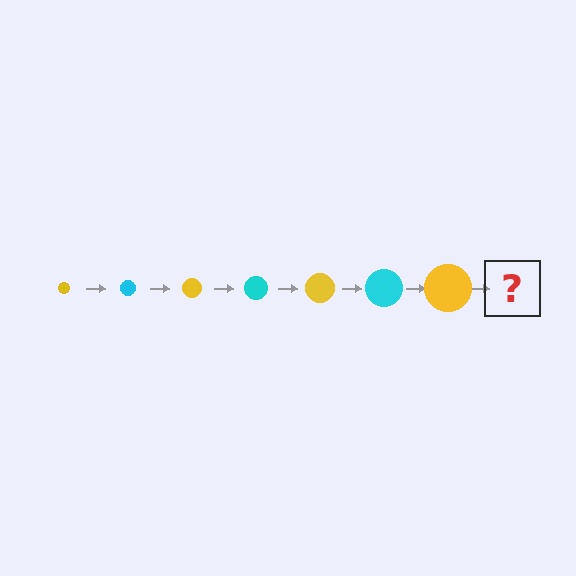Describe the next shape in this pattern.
It should be a cyan circle, larger than the previous one.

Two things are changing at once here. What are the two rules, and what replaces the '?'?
The two rules are that the circle grows larger each step and the color cycles through yellow and cyan. The '?' should be a cyan circle, larger than the previous one.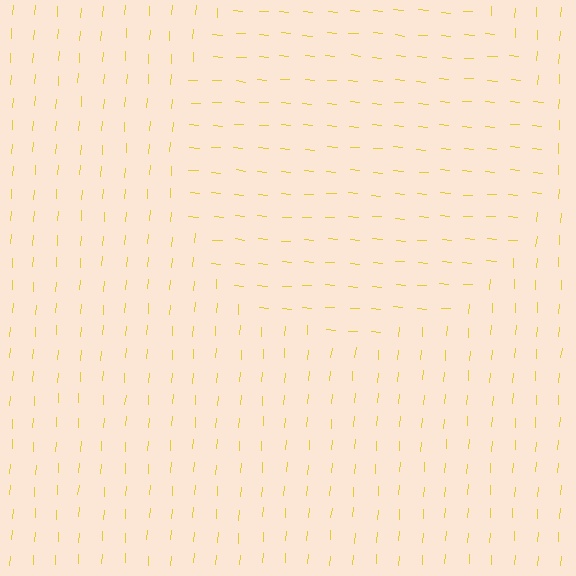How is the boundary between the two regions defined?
The boundary is defined purely by a change in line orientation (approximately 89 degrees difference). All lines are the same color and thickness.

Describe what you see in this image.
The image is filled with small yellow line segments. A circle region in the image has lines oriented differently from the surrounding lines, creating a visible texture boundary.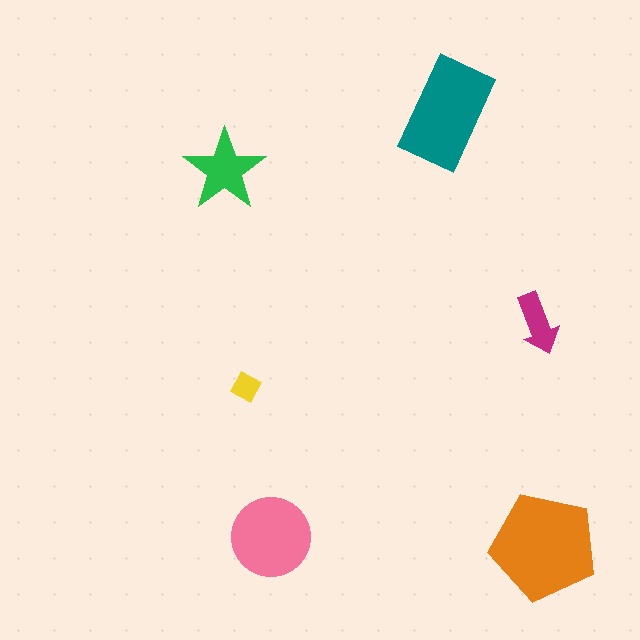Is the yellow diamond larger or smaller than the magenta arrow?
Smaller.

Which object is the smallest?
The yellow diamond.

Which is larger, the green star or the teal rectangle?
The teal rectangle.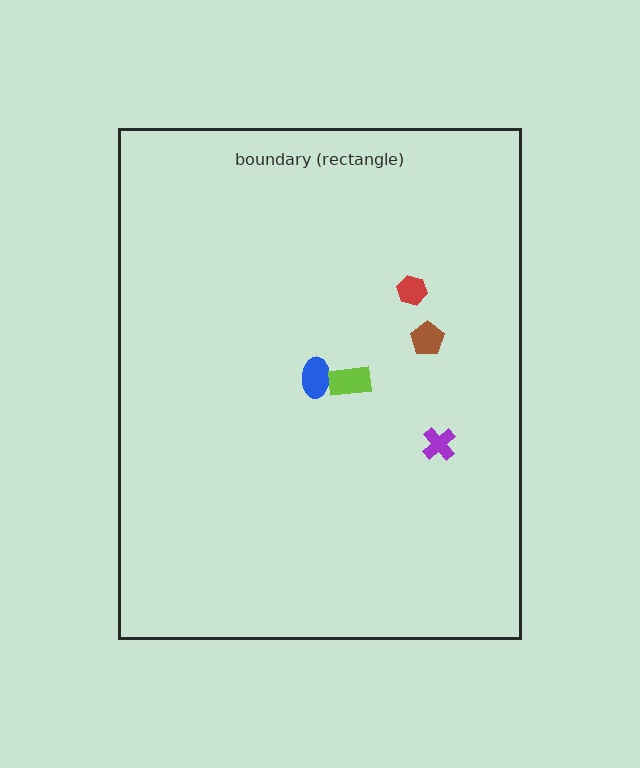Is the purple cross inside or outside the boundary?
Inside.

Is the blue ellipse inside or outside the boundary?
Inside.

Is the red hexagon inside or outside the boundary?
Inside.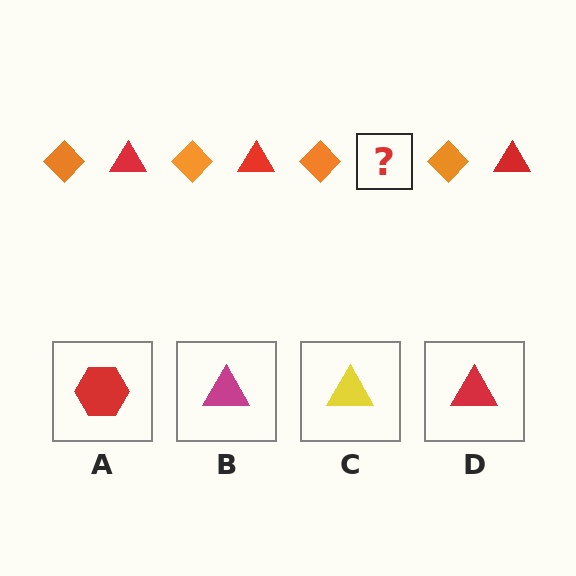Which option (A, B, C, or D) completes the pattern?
D.